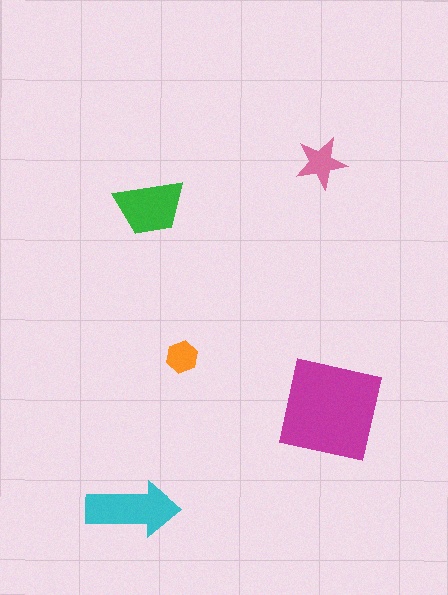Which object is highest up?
The pink star is topmost.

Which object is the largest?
The magenta square.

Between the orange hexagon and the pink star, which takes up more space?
The pink star.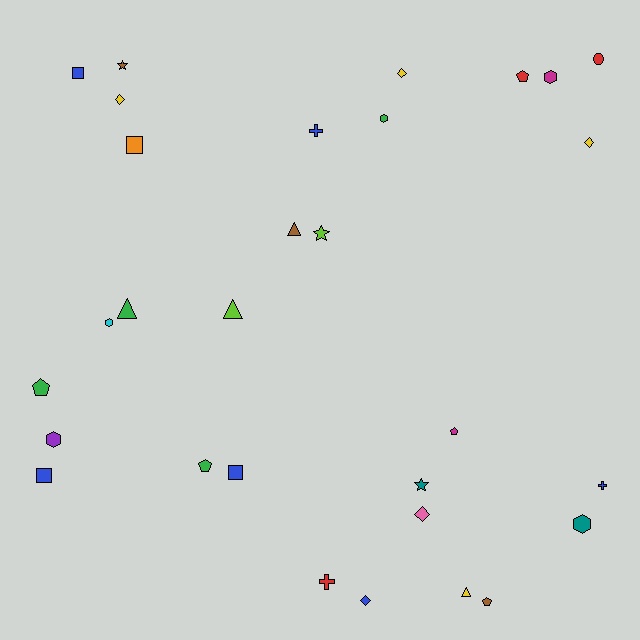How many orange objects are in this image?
There is 1 orange object.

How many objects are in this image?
There are 30 objects.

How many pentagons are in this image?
There are 5 pentagons.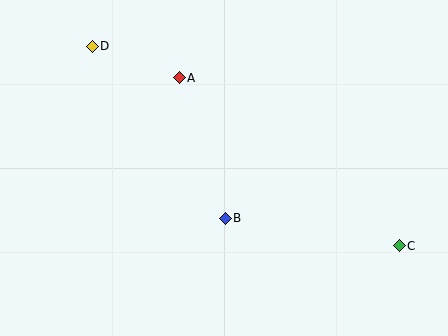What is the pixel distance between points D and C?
The distance between D and C is 366 pixels.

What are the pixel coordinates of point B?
Point B is at (225, 218).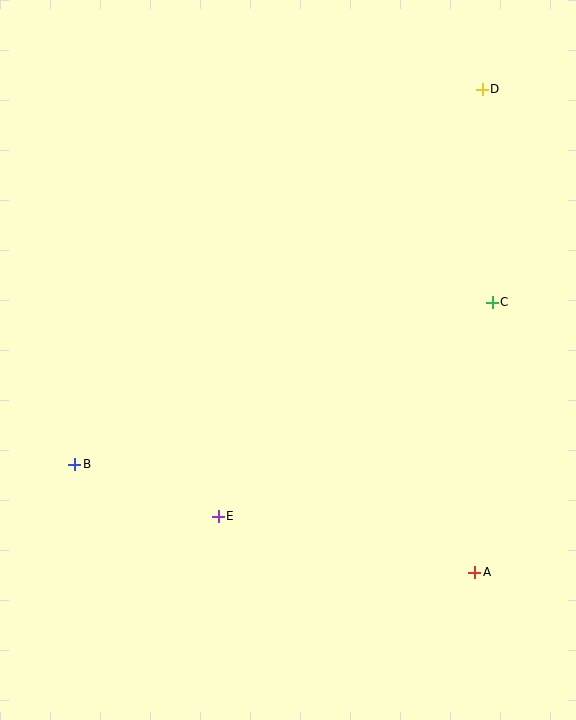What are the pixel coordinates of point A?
Point A is at (475, 572).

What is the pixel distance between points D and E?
The distance between D and E is 502 pixels.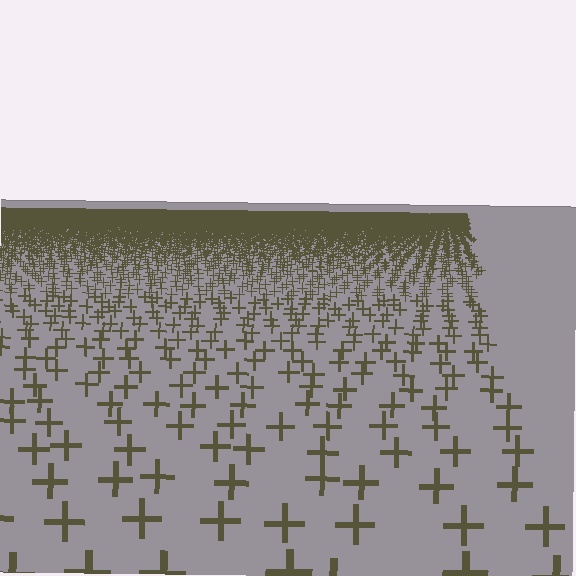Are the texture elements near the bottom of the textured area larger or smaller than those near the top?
Larger. Near the bottom, elements are closer to the viewer and appear at a bigger on-screen size.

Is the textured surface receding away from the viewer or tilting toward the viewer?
The surface is receding away from the viewer. Texture elements get smaller and denser toward the top.